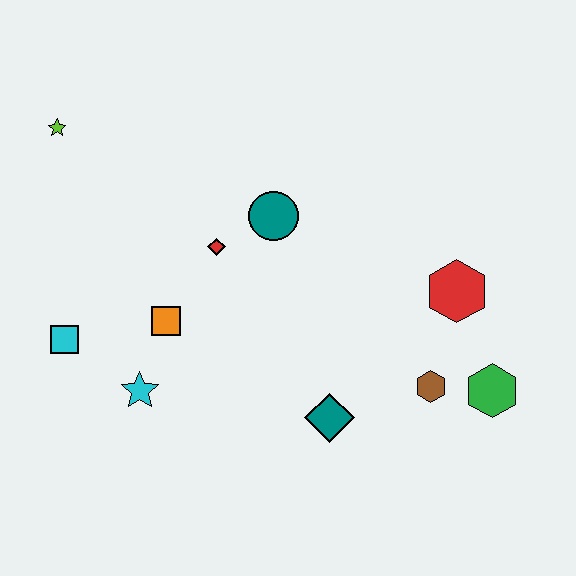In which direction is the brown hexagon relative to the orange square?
The brown hexagon is to the right of the orange square.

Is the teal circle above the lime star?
No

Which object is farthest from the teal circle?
The green hexagon is farthest from the teal circle.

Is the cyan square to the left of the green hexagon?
Yes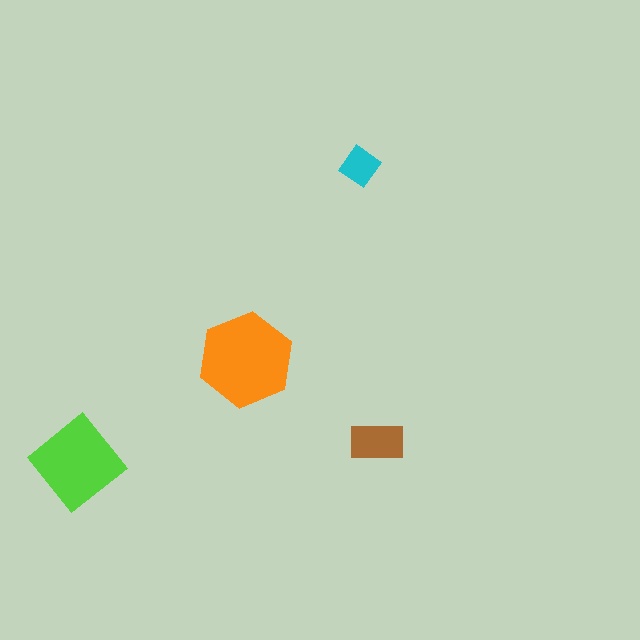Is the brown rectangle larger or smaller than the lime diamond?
Smaller.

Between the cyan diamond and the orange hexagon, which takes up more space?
The orange hexagon.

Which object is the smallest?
The cyan diamond.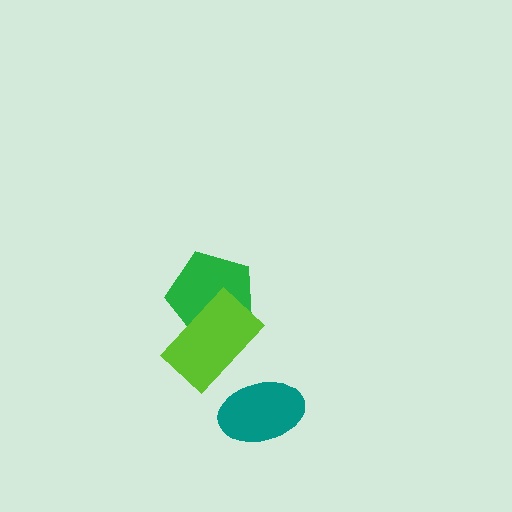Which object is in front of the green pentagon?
The lime rectangle is in front of the green pentagon.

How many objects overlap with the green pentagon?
1 object overlaps with the green pentagon.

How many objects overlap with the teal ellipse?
0 objects overlap with the teal ellipse.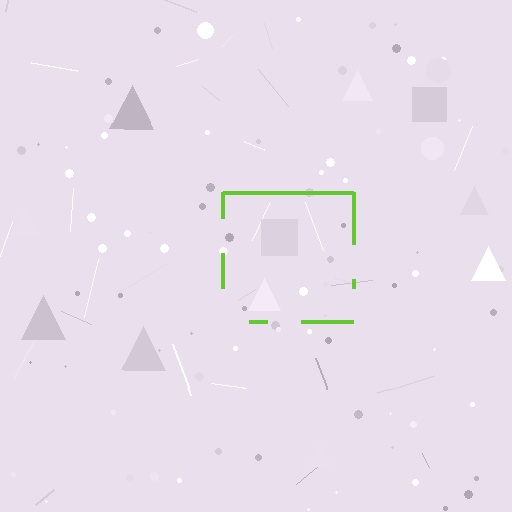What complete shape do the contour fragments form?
The contour fragments form a square.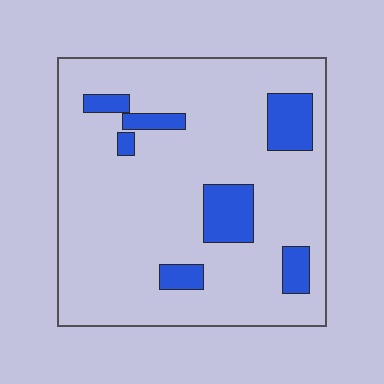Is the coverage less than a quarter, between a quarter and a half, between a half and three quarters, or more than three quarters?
Less than a quarter.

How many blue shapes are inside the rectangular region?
7.